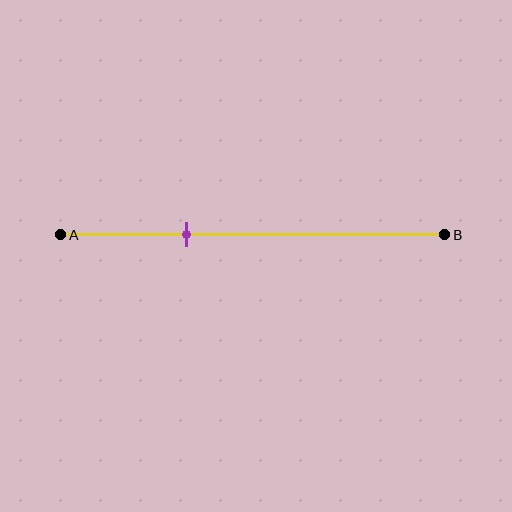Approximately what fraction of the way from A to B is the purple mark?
The purple mark is approximately 35% of the way from A to B.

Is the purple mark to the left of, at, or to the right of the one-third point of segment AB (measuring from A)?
The purple mark is approximately at the one-third point of segment AB.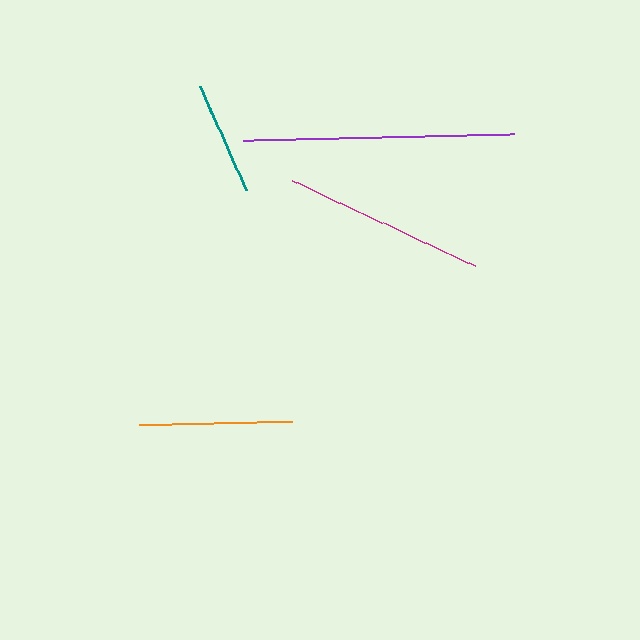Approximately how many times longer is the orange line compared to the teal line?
The orange line is approximately 1.4 times the length of the teal line.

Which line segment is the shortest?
The teal line is the shortest at approximately 114 pixels.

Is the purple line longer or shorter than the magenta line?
The purple line is longer than the magenta line.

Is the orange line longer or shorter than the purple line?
The purple line is longer than the orange line.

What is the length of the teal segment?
The teal segment is approximately 114 pixels long.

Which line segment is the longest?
The purple line is the longest at approximately 271 pixels.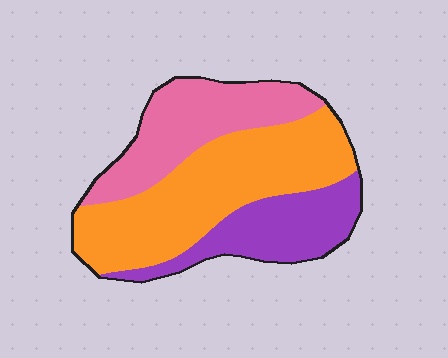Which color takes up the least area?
Purple, at roughly 25%.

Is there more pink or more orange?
Orange.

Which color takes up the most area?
Orange, at roughly 50%.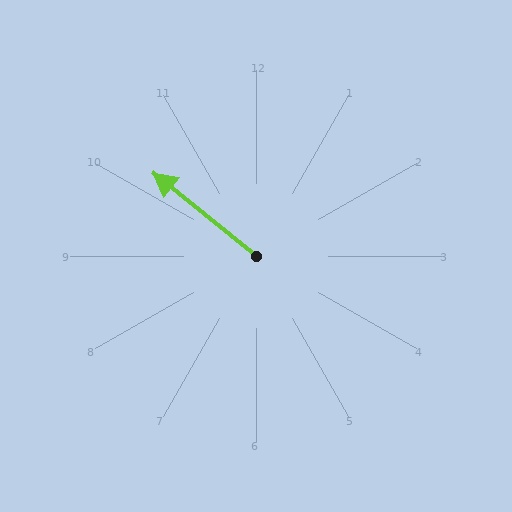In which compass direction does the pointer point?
Northwest.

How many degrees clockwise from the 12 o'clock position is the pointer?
Approximately 309 degrees.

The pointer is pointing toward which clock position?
Roughly 10 o'clock.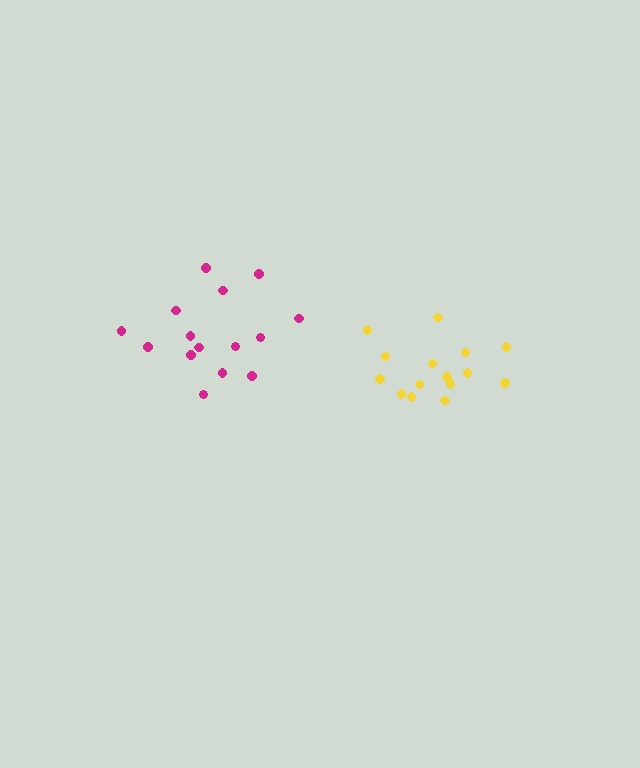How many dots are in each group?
Group 1: 15 dots, Group 2: 15 dots (30 total).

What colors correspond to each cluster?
The clusters are colored: yellow, magenta.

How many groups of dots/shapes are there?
There are 2 groups.